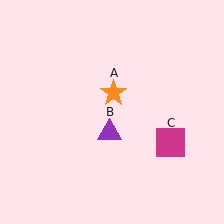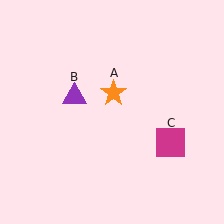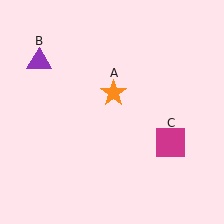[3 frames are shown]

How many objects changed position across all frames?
1 object changed position: purple triangle (object B).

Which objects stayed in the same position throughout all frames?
Orange star (object A) and magenta square (object C) remained stationary.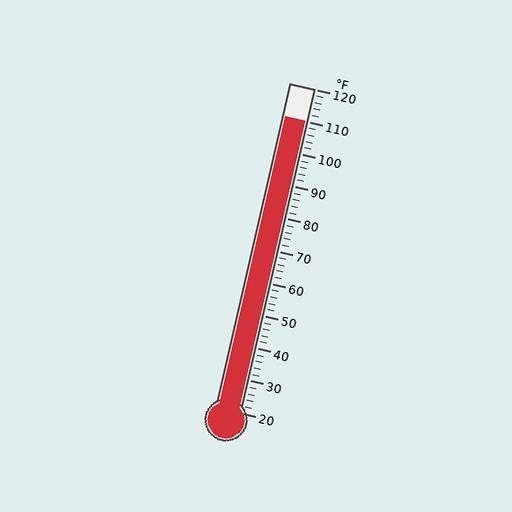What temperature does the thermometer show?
The thermometer shows approximately 110°F.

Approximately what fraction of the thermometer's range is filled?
The thermometer is filled to approximately 90% of its range.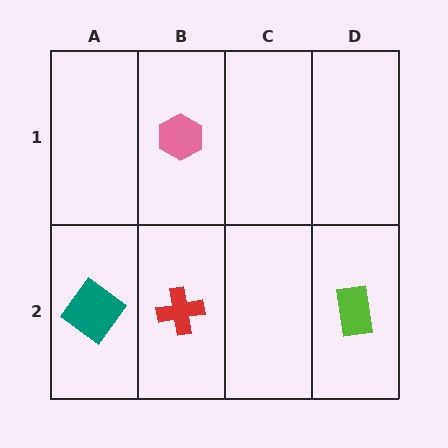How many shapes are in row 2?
3 shapes.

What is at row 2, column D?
A lime rectangle.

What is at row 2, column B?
A red cross.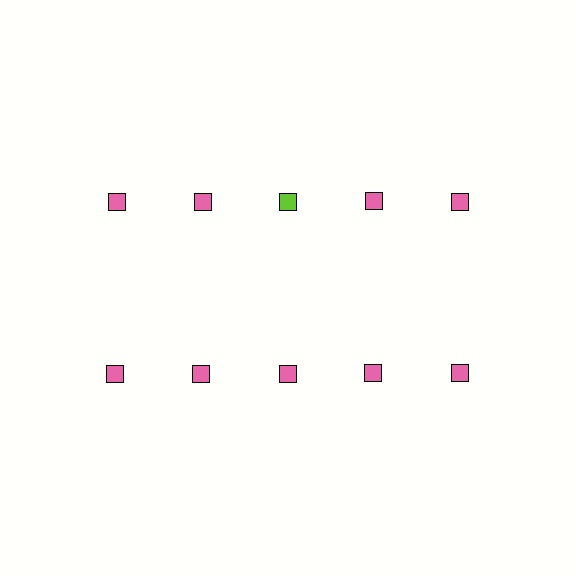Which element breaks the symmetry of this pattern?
The lime square in the top row, center column breaks the symmetry. All other shapes are pink squares.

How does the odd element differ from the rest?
It has a different color: lime instead of pink.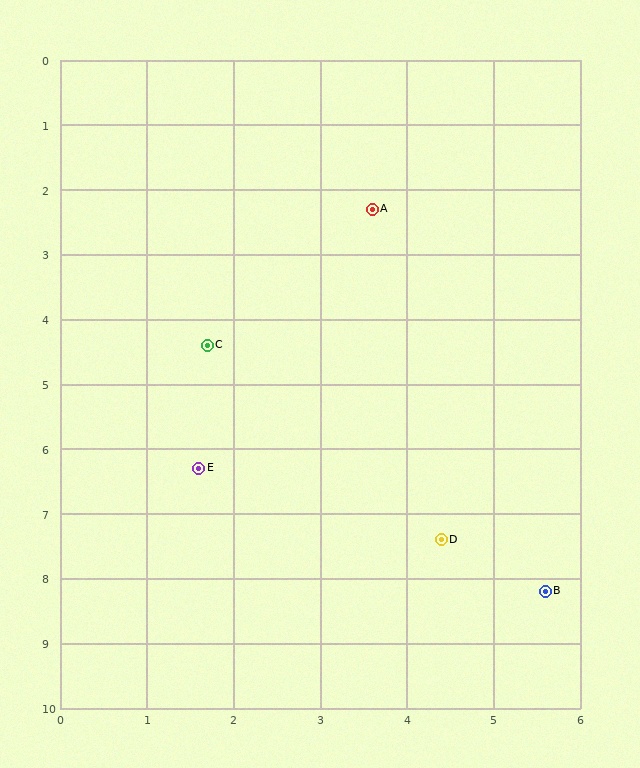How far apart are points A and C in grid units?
Points A and C are about 2.8 grid units apart.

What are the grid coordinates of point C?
Point C is at approximately (1.7, 4.4).